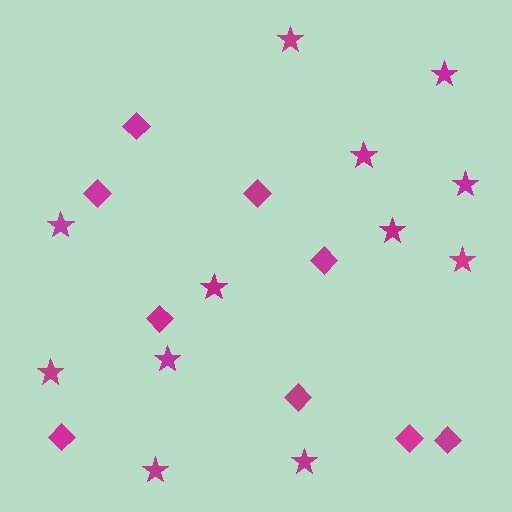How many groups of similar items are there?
There are 2 groups: one group of stars (12) and one group of diamonds (9).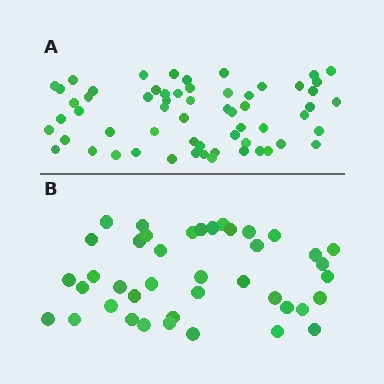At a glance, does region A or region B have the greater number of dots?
Region A (the top region) has more dots.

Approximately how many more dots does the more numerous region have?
Region A has approximately 20 more dots than region B.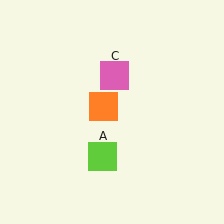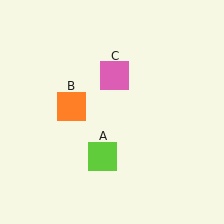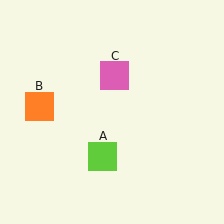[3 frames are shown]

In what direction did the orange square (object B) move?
The orange square (object B) moved left.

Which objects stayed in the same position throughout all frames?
Lime square (object A) and pink square (object C) remained stationary.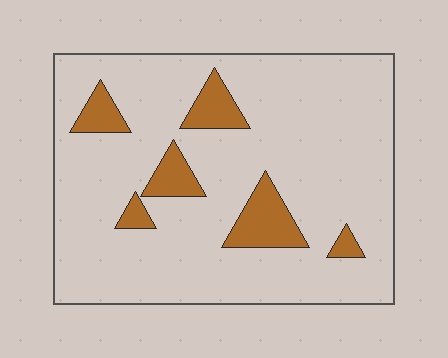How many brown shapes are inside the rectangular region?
6.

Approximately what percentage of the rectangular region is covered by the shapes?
Approximately 15%.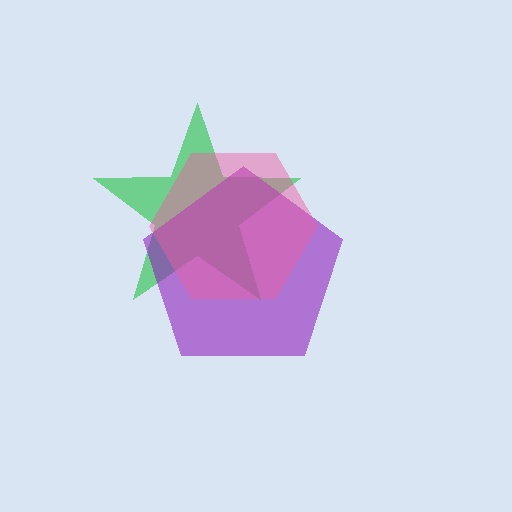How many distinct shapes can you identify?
There are 3 distinct shapes: a green star, a purple pentagon, a pink hexagon.